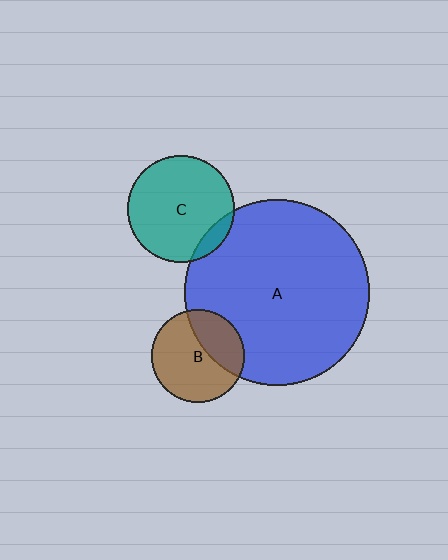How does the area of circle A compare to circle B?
Approximately 4.0 times.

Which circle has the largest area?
Circle A (blue).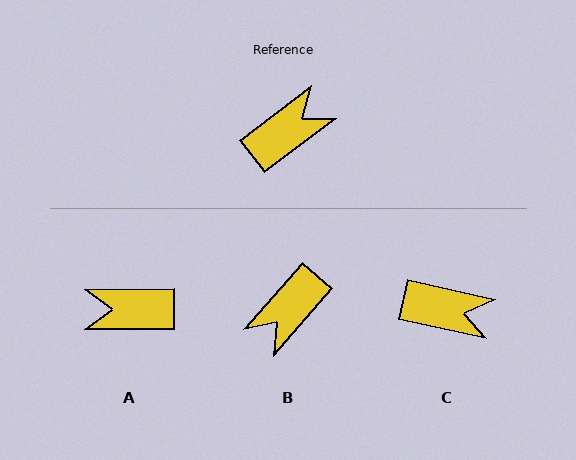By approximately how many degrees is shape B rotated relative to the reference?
Approximately 168 degrees clockwise.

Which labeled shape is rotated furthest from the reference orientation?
B, about 168 degrees away.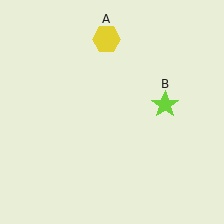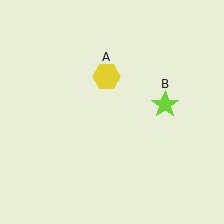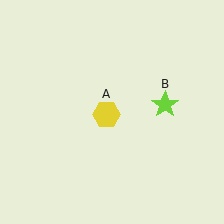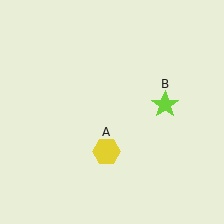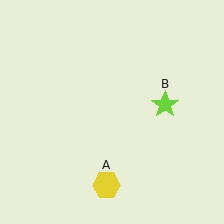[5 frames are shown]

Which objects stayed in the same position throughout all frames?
Lime star (object B) remained stationary.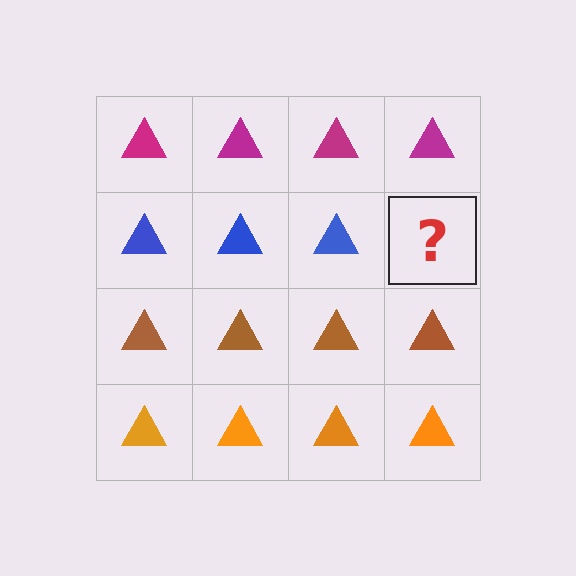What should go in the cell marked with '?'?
The missing cell should contain a blue triangle.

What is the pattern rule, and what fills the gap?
The rule is that each row has a consistent color. The gap should be filled with a blue triangle.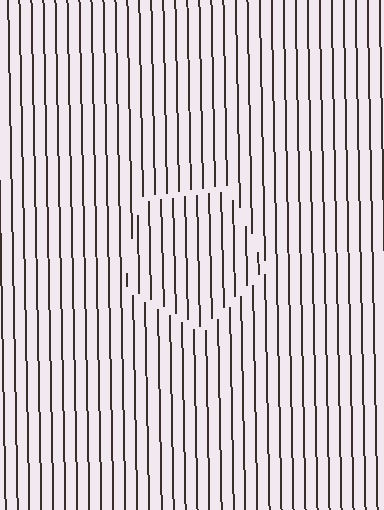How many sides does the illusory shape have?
5 sides — the line-ends trace a pentagon.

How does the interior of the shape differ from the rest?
The interior of the shape contains the same grating, shifted by half a period — the contour is defined by the phase discontinuity where line-ends from the inner and outer gratings abut.